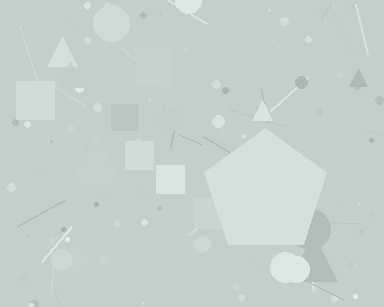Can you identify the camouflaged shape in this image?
The camouflaged shape is a pentagon.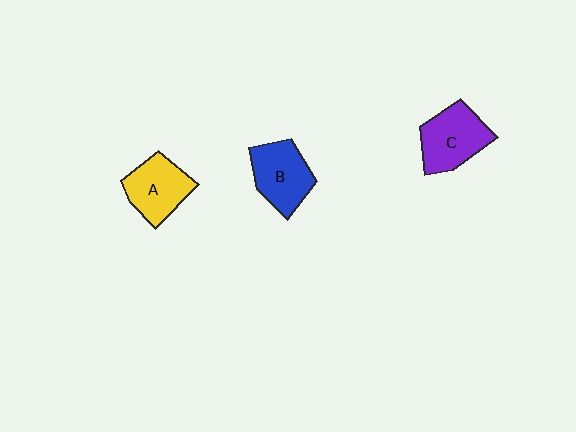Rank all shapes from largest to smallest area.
From largest to smallest: C (purple), B (blue), A (yellow).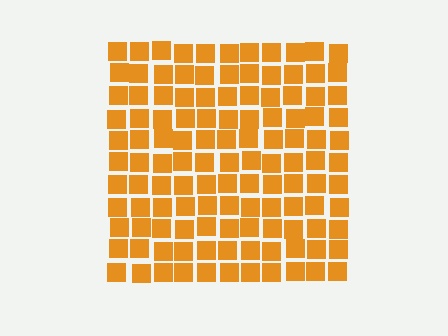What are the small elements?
The small elements are squares.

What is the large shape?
The large shape is a square.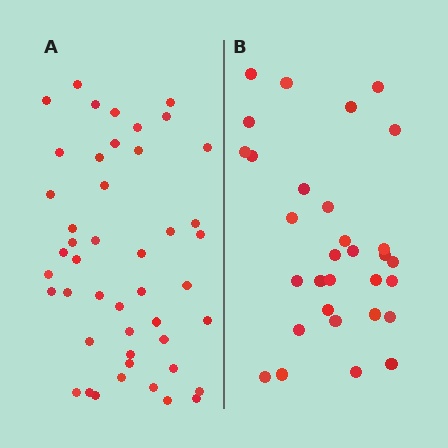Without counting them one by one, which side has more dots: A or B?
Region A (the left region) has more dots.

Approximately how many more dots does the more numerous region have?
Region A has approximately 15 more dots than region B.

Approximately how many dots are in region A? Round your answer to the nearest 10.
About 50 dots. (The exact count is 46, which rounds to 50.)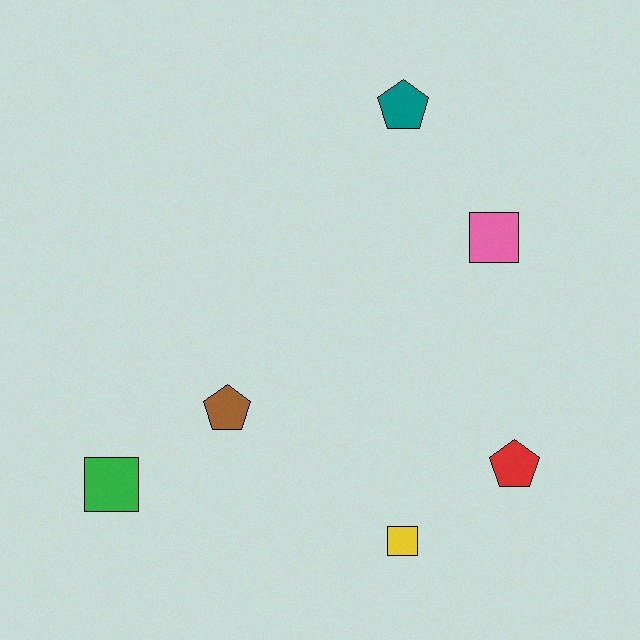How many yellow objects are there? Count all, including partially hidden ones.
There is 1 yellow object.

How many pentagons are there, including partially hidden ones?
There are 3 pentagons.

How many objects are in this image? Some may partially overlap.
There are 6 objects.